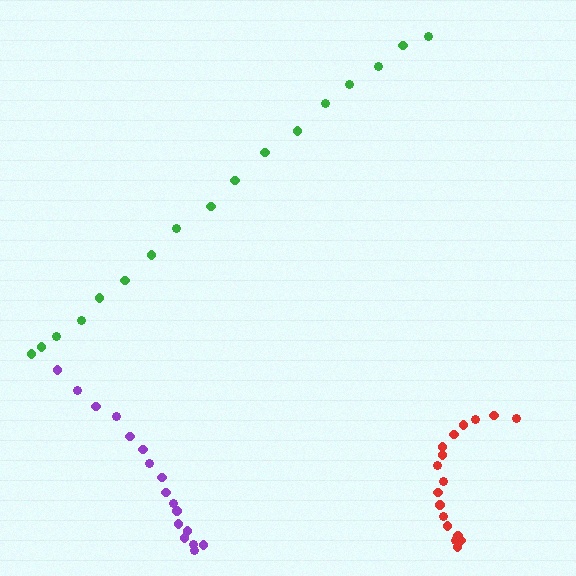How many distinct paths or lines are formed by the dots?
There are 3 distinct paths.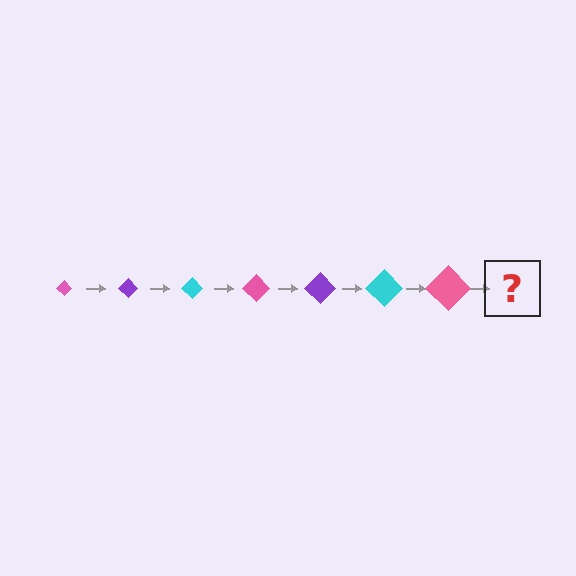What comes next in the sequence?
The next element should be a purple diamond, larger than the previous one.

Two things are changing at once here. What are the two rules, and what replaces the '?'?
The two rules are that the diamond grows larger each step and the color cycles through pink, purple, and cyan. The '?' should be a purple diamond, larger than the previous one.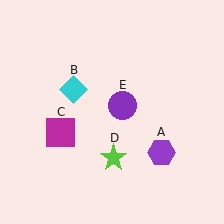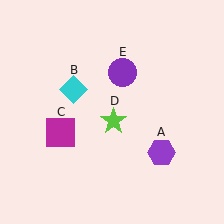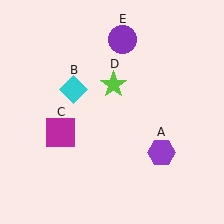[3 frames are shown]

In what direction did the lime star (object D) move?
The lime star (object D) moved up.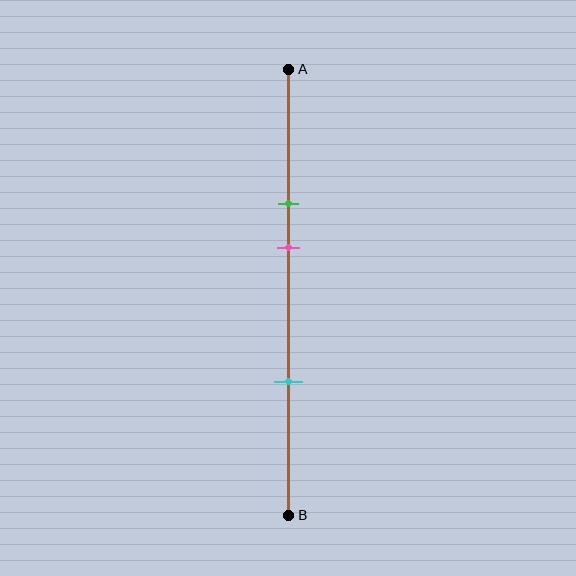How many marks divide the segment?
There are 3 marks dividing the segment.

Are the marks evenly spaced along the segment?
No, the marks are not evenly spaced.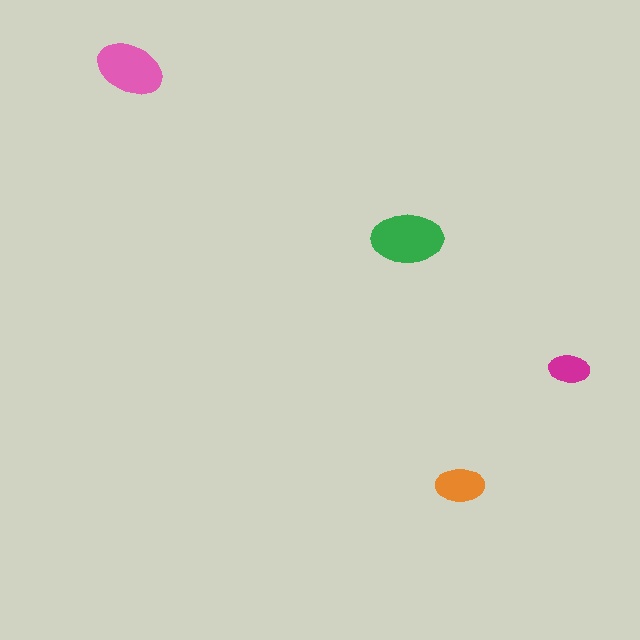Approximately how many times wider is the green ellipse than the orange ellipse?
About 1.5 times wider.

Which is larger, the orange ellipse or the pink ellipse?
The pink one.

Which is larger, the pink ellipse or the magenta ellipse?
The pink one.